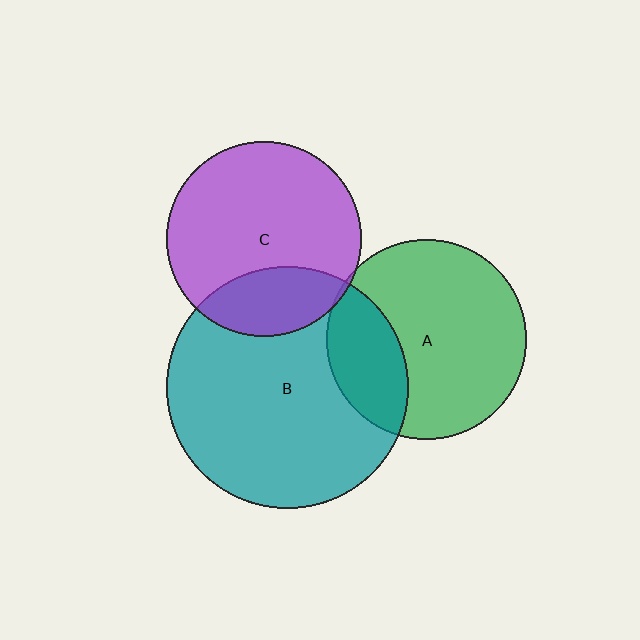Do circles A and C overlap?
Yes.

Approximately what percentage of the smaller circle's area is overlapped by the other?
Approximately 5%.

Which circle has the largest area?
Circle B (teal).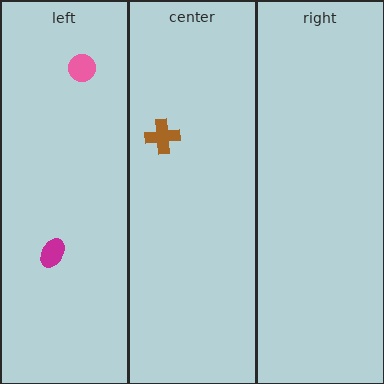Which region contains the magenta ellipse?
The left region.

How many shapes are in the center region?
1.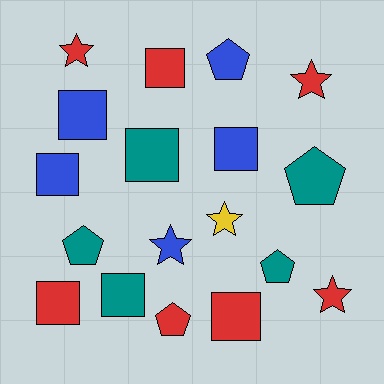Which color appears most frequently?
Red, with 7 objects.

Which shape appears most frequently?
Square, with 8 objects.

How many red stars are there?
There are 3 red stars.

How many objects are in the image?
There are 18 objects.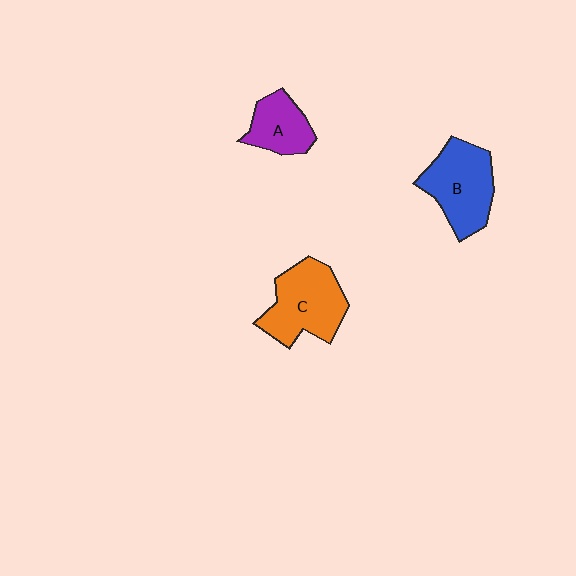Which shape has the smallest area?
Shape A (purple).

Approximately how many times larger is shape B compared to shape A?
Approximately 1.6 times.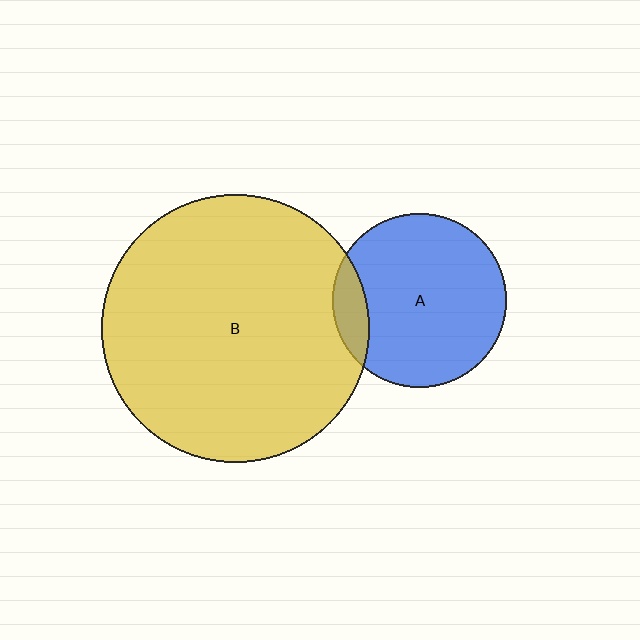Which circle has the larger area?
Circle B (yellow).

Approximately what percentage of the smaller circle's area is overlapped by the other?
Approximately 10%.